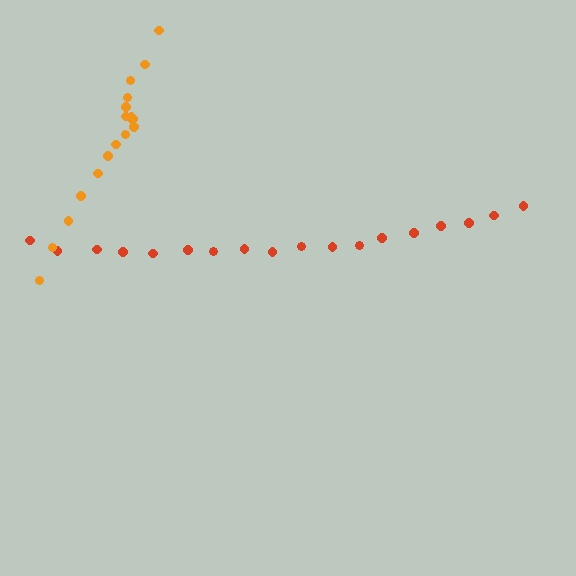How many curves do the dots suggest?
There are 2 distinct paths.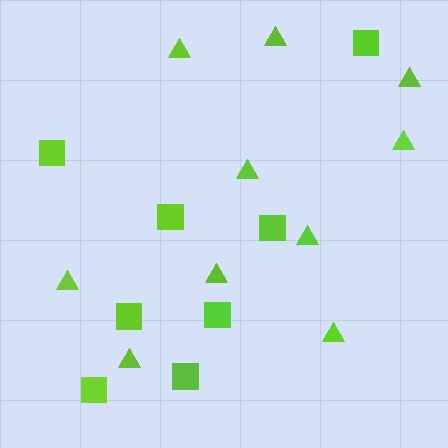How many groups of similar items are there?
There are 2 groups: one group of triangles (10) and one group of squares (8).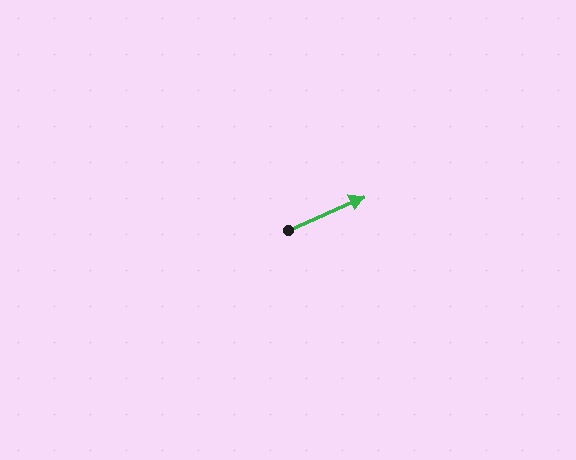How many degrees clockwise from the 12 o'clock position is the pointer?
Approximately 66 degrees.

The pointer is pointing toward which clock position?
Roughly 2 o'clock.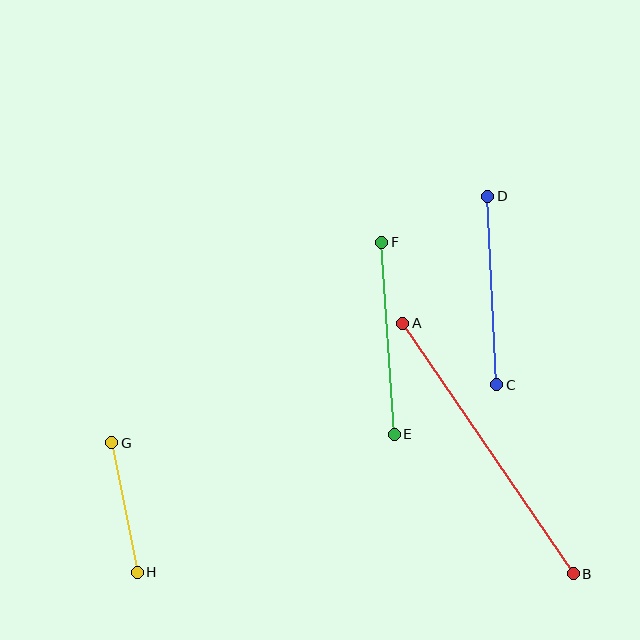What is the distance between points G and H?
The distance is approximately 132 pixels.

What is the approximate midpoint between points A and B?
The midpoint is at approximately (488, 448) pixels.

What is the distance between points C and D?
The distance is approximately 189 pixels.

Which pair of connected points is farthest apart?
Points A and B are farthest apart.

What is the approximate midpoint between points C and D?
The midpoint is at approximately (492, 290) pixels.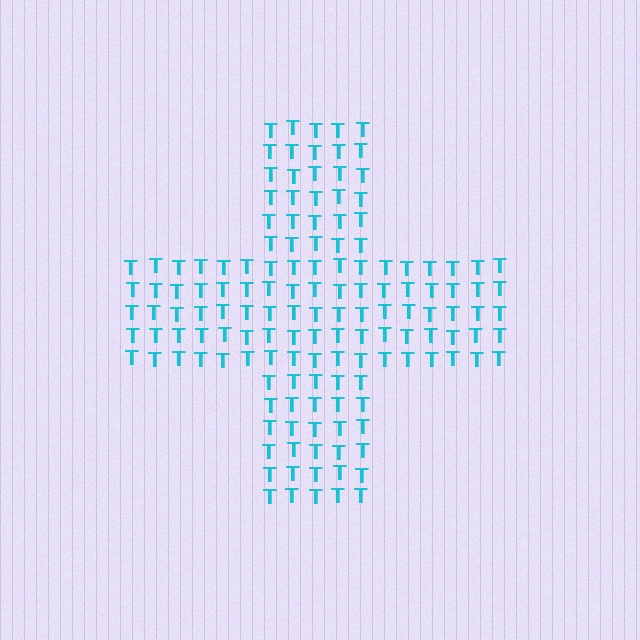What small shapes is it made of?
It is made of small letter T's.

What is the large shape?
The large shape is a cross.